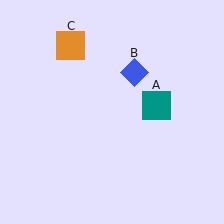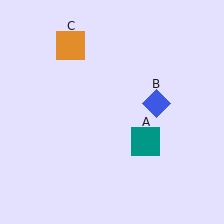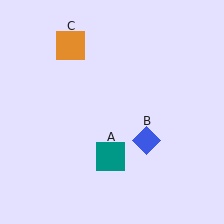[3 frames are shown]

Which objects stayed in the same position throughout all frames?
Orange square (object C) remained stationary.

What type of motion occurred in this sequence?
The teal square (object A), blue diamond (object B) rotated clockwise around the center of the scene.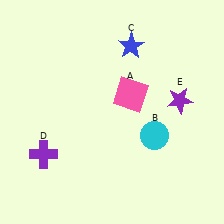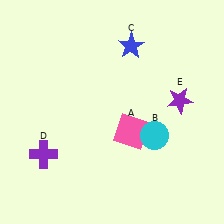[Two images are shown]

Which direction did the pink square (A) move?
The pink square (A) moved down.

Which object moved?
The pink square (A) moved down.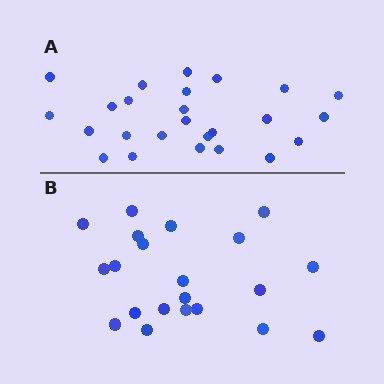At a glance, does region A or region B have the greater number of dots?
Region A (the top region) has more dots.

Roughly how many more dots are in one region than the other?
Region A has about 4 more dots than region B.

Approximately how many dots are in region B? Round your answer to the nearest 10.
About 20 dots. (The exact count is 21, which rounds to 20.)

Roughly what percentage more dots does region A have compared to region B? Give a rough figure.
About 20% more.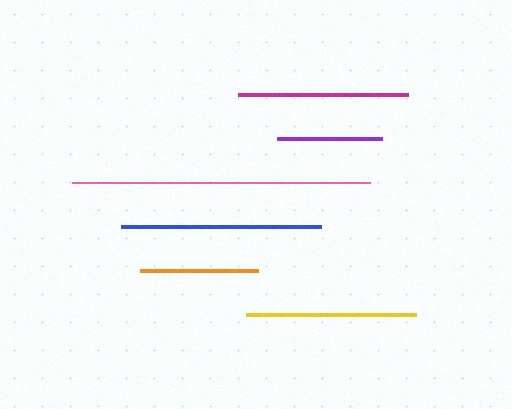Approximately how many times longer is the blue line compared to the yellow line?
The blue line is approximately 1.2 times the length of the yellow line.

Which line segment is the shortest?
The purple line is the shortest at approximately 105 pixels.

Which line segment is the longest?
The pink line is the longest at approximately 298 pixels.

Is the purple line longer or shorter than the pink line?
The pink line is longer than the purple line.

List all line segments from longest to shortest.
From longest to shortest: pink, blue, yellow, magenta, orange, purple.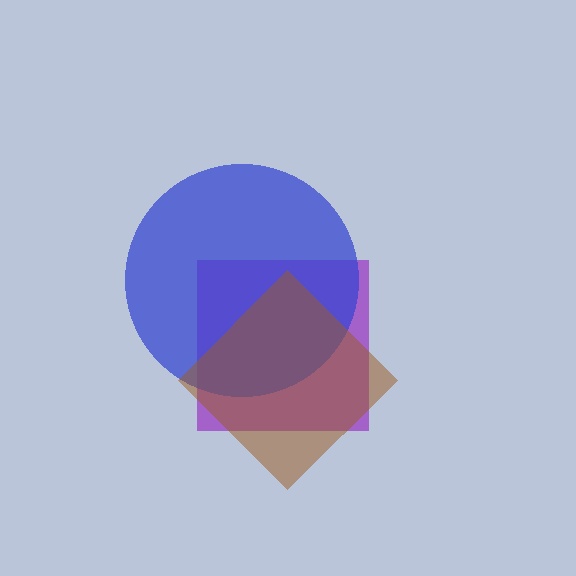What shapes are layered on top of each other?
The layered shapes are: a purple square, a blue circle, a brown diamond.